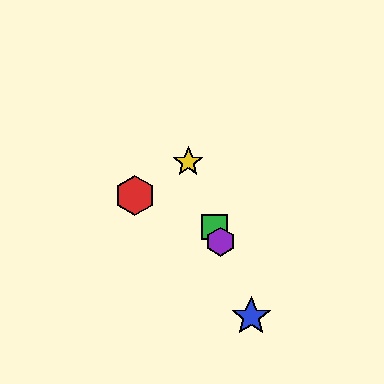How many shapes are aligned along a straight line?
4 shapes (the blue star, the green square, the yellow star, the purple hexagon) are aligned along a straight line.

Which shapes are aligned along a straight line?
The blue star, the green square, the yellow star, the purple hexagon are aligned along a straight line.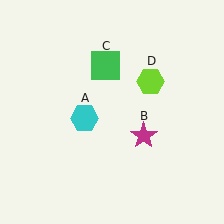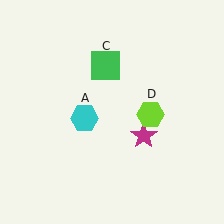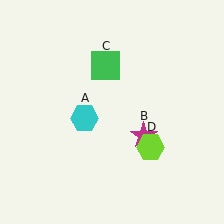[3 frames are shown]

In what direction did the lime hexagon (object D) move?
The lime hexagon (object D) moved down.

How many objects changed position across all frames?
1 object changed position: lime hexagon (object D).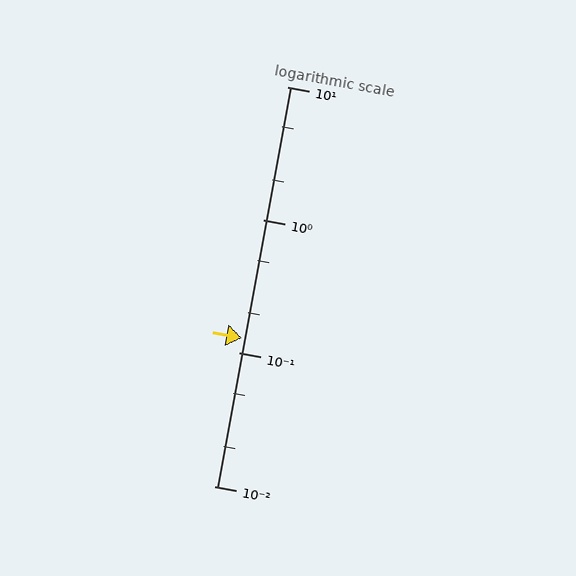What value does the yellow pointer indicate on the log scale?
The pointer indicates approximately 0.13.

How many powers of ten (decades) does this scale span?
The scale spans 3 decades, from 0.01 to 10.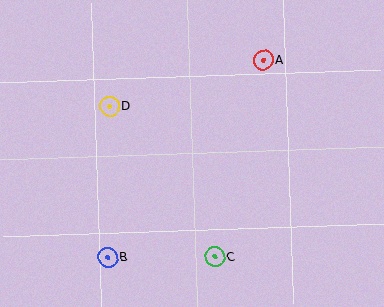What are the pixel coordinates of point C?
Point C is at (215, 257).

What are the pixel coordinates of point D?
Point D is at (110, 106).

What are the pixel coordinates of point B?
Point B is at (108, 258).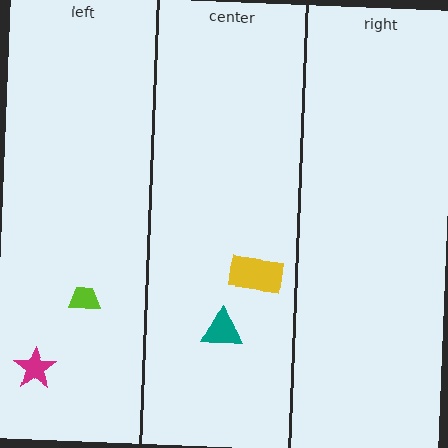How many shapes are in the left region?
2.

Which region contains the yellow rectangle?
The center region.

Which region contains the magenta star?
The left region.